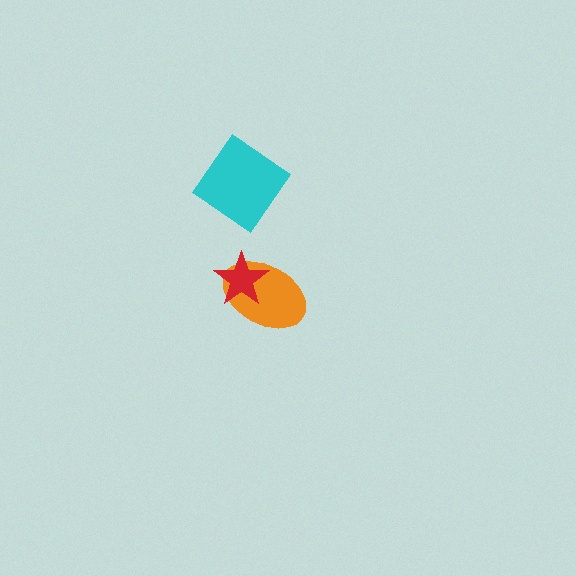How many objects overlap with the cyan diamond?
0 objects overlap with the cyan diamond.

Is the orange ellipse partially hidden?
Yes, it is partially covered by another shape.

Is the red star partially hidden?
No, no other shape covers it.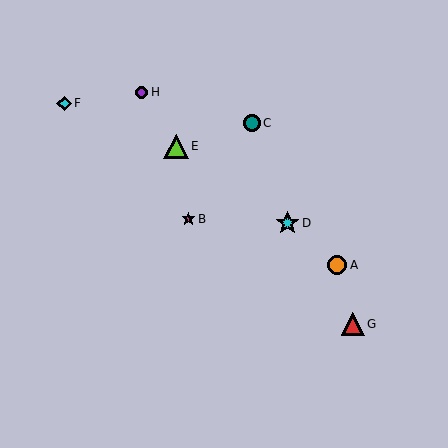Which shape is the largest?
The lime triangle (labeled E) is the largest.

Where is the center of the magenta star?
The center of the magenta star is at (188, 219).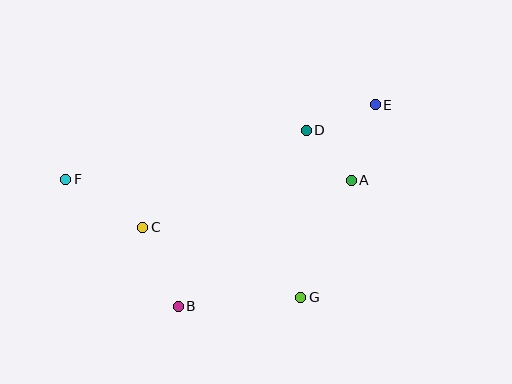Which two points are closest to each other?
Points A and D are closest to each other.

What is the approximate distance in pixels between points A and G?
The distance between A and G is approximately 127 pixels.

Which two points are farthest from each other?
Points E and F are farthest from each other.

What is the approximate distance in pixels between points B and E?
The distance between B and E is approximately 282 pixels.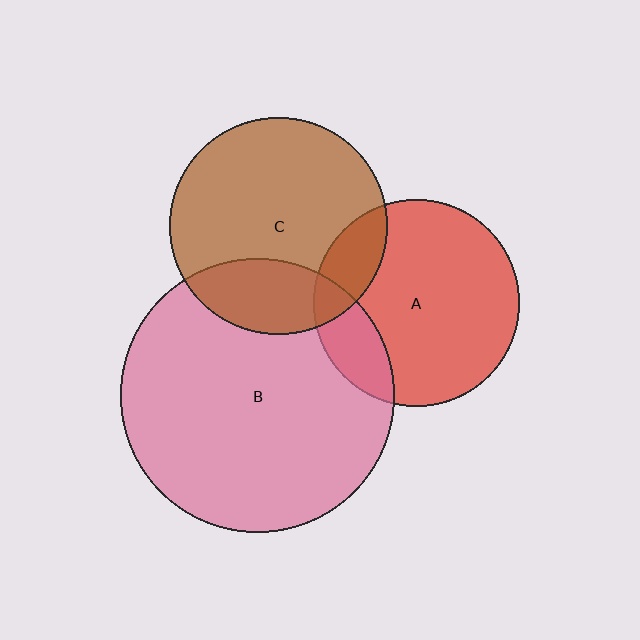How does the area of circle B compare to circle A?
Approximately 1.8 times.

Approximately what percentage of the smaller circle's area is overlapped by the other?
Approximately 20%.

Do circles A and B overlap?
Yes.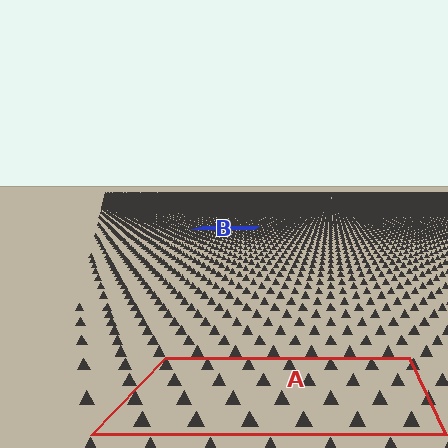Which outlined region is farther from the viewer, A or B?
Region B is farther from the viewer — the texture elements inside it appear smaller and more densely packed.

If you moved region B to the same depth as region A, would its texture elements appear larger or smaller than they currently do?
They would appear larger. At a closer depth, the same texture elements are projected at a bigger on-screen size.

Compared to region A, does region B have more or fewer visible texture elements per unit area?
Region B has more texture elements per unit area — they are packed more densely because it is farther away.